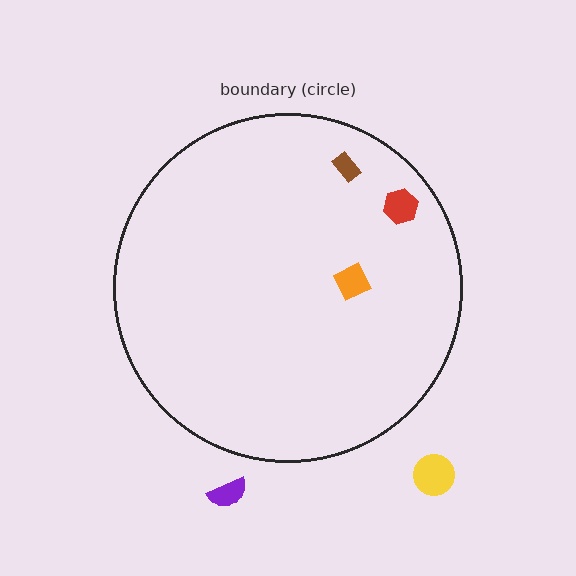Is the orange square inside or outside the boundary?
Inside.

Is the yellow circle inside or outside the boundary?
Outside.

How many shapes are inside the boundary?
3 inside, 2 outside.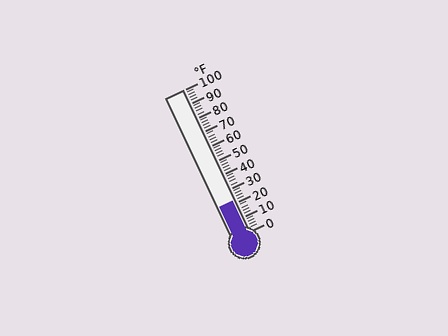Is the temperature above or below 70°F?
The temperature is below 70°F.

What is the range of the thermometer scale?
The thermometer scale ranges from 0°F to 100°F.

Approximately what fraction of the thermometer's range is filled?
The thermometer is filled to approximately 20% of its range.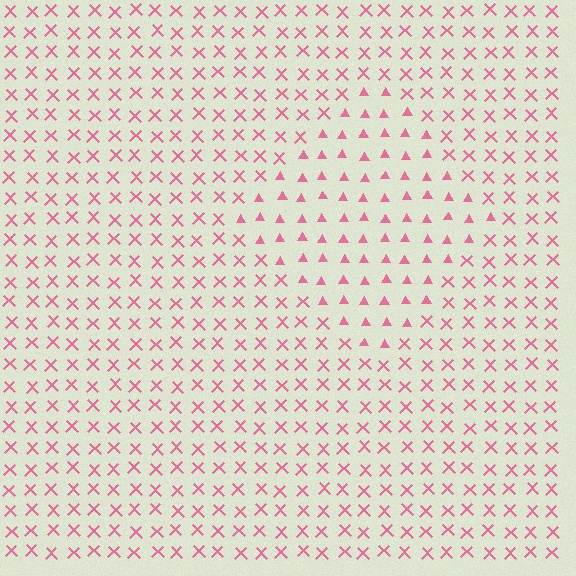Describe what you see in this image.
The image is filled with small pink elements arranged in a uniform grid. A diamond-shaped region contains triangles, while the surrounding area contains X marks. The boundary is defined purely by the change in element shape.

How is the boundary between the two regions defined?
The boundary is defined by a change in element shape: triangles inside vs. X marks outside. All elements share the same color and spacing.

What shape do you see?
I see a diamond.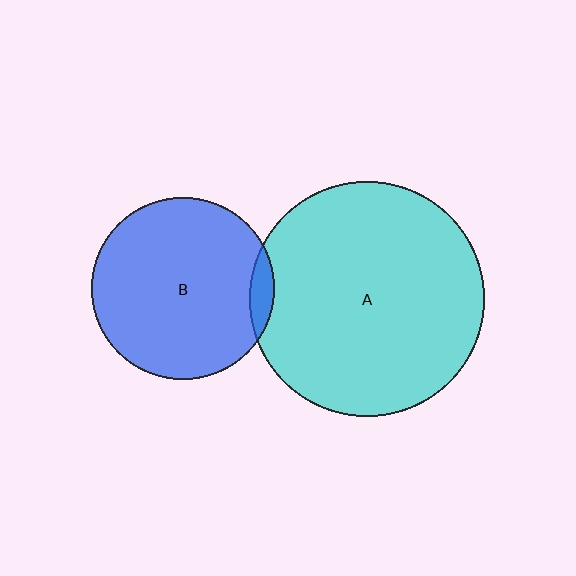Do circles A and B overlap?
Yes.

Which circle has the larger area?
Circle A (cyan).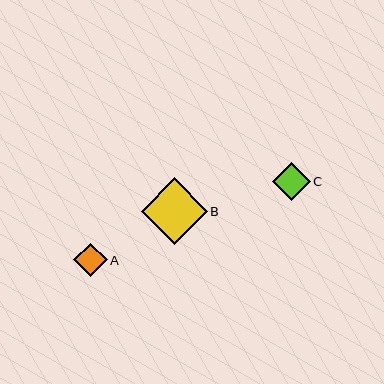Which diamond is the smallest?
Diamond A is the smallest with a size of approximately 34 pixels.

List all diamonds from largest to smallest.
From largest to smallest: B, C, A.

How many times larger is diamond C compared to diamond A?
Diamond C is approximately 1.1 times the size of diamond A.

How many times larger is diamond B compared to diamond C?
Diamond B is approximately 1.8 times the size of diamond C.